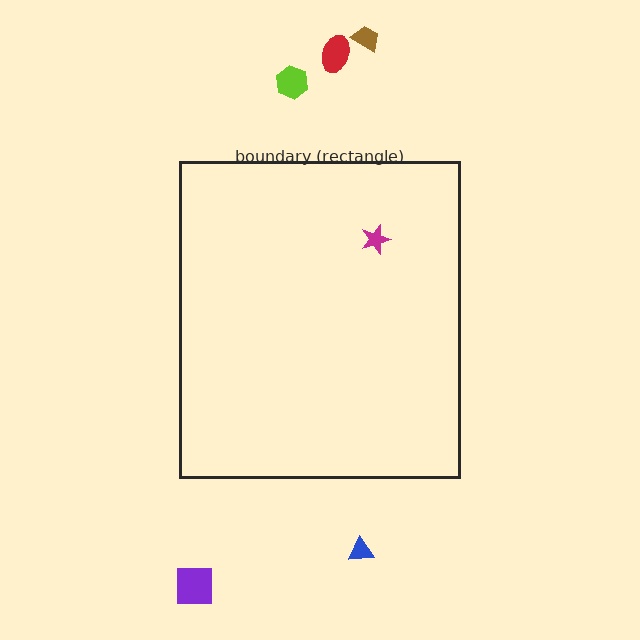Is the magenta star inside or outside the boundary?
Inside.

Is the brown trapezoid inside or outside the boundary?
Outside.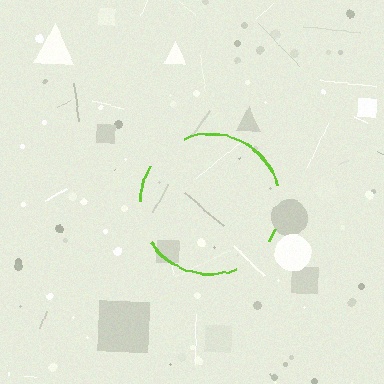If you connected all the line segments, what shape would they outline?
They would outline a circle.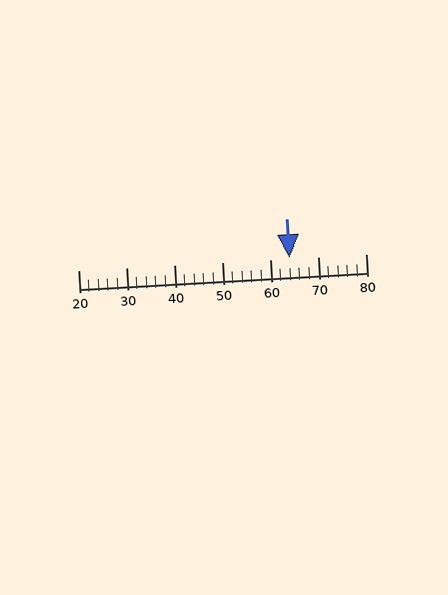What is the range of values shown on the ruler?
The ruler shows values from 20 to 80.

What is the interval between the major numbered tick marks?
The major tick marks are spaced 10 units apart.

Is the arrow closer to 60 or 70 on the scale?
The arrow is closer to 60.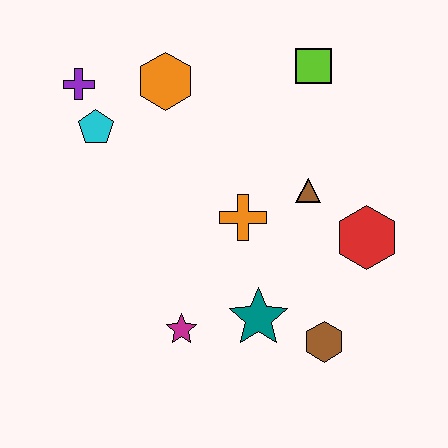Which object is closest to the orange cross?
The brown triangle is closest to the orange cross.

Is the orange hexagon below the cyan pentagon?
No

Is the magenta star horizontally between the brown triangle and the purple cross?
Yes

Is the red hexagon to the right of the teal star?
Yes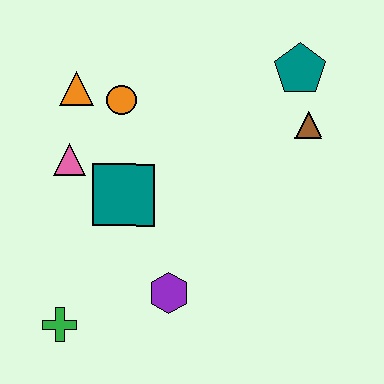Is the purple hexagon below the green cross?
No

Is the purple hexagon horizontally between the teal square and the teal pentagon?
Yes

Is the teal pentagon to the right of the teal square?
Yes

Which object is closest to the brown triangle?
The teal pentagon is closest to the brown triangle.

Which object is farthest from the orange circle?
The green cross is farthest from the orange circle.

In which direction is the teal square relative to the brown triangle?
The teal square is to the left of the brown triangle.